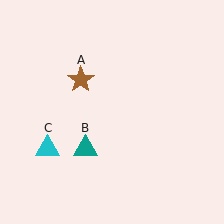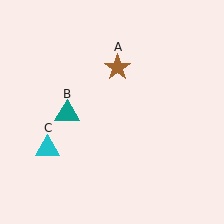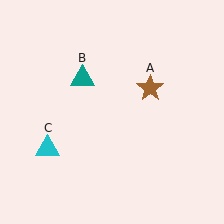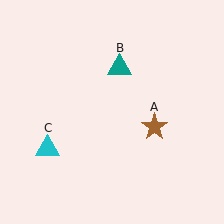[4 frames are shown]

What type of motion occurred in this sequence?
The brown star (object A), teal triangle (object B) rotated clockwise around the center of the scene.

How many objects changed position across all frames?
2 objects changed position: brown star (object A), teal triangle (object B).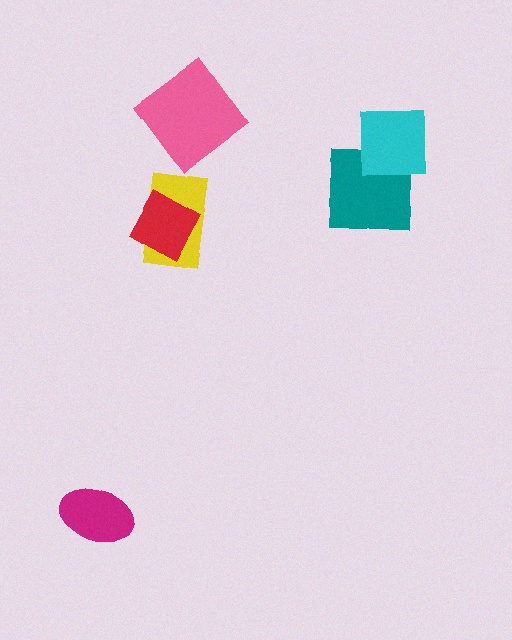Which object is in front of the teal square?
The cyan square is in front of the teal square.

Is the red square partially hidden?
No, no other shape covers it.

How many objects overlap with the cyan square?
1 object overlaps with the cyan square.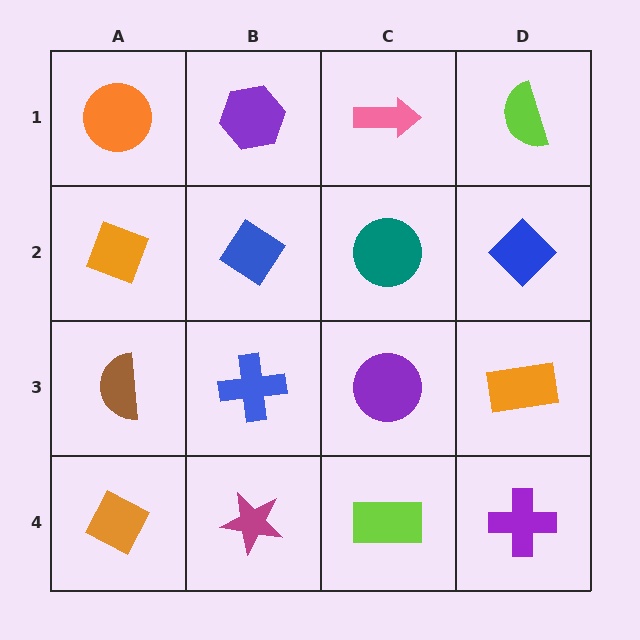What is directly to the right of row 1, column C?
A lime semicircle.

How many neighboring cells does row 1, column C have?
3.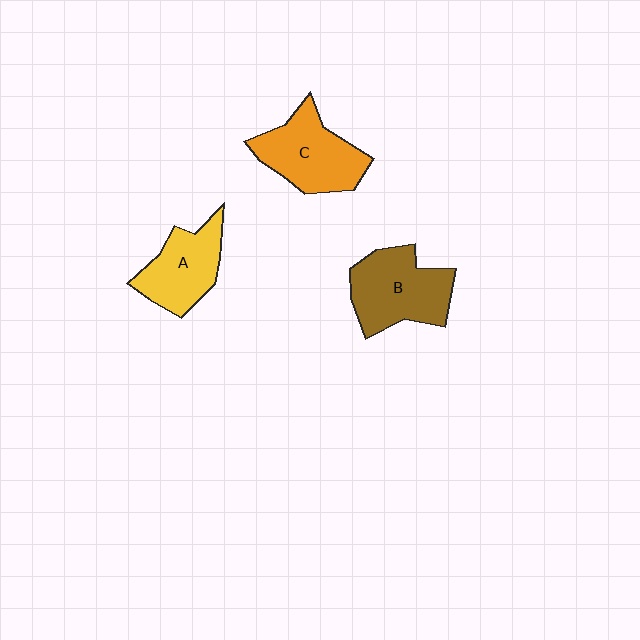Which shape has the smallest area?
Shape A (yellow).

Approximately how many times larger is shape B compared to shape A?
Approximately 1.2 times.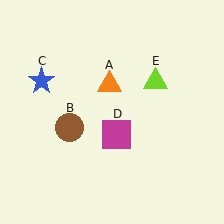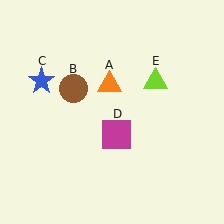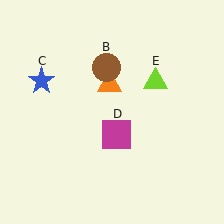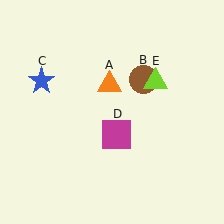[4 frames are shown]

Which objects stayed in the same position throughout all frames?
Orange triangle (object A) and blue star (object C) and magenta square (object D) and lime triangle (object E) remained stationary.